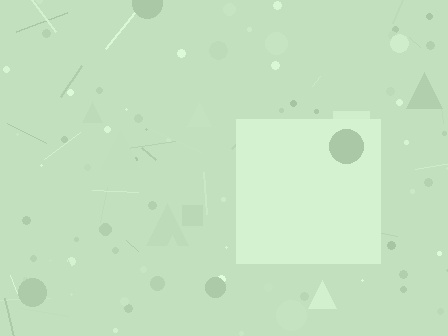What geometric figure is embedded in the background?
A square is embedded in the background.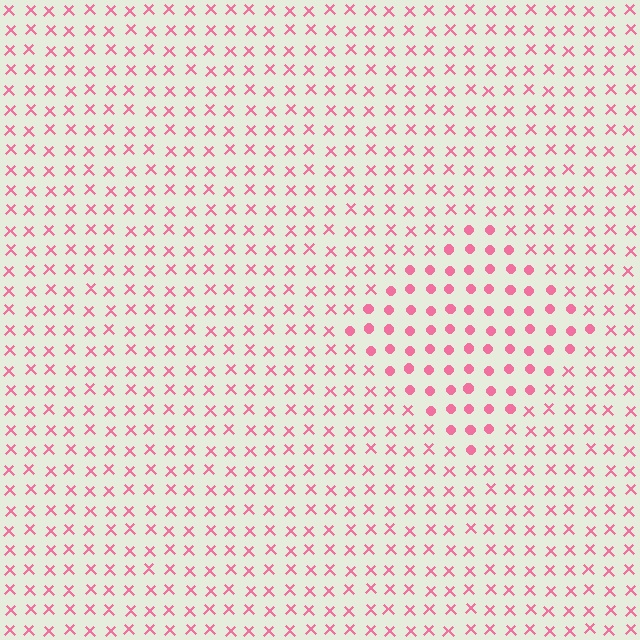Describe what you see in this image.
The image is filled with small pink elements arranged in a uniform grid. A diamond-shaped region contains circles, while the surrounding area contains X marks. The boundary is defined purely by the change in element shape.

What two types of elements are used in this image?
The image uses circles inside the diamond region and X marks outside it.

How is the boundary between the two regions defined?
The boundary is defined by a change in element shape: circles inside vs. X marks outside. All elements share the same color and spacing.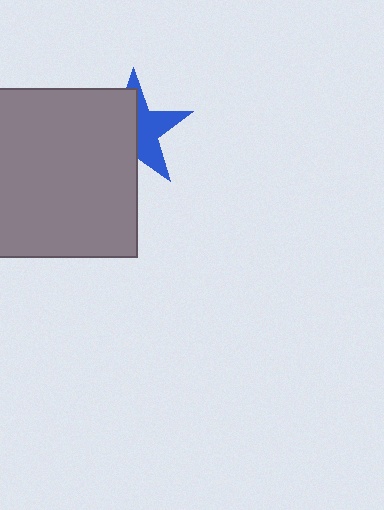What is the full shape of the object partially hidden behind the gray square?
The partially hidden object is a blue star.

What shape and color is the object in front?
The object in front is a gray square.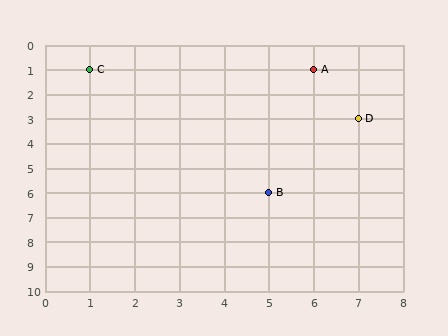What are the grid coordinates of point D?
Point D is at grid coordinates (7, 3).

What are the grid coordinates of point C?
Point C is at grid coordinates (1, 1).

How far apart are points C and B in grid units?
Points C and B are 4 columns and 5 rows apart (about 6.4 grid units diagonally).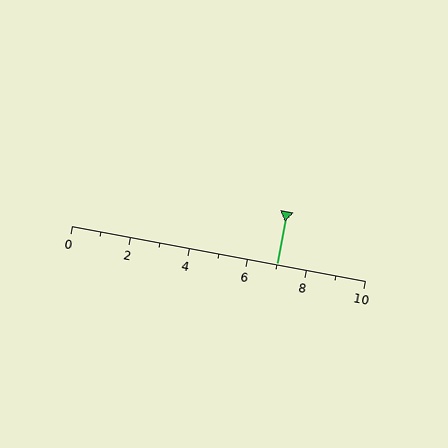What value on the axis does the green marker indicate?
The marker indicates approximately 7.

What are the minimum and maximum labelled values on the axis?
The axis runs from 0 to 10.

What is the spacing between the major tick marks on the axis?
The major ticks are spaced 2 apart.